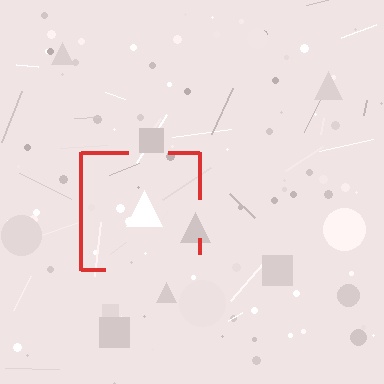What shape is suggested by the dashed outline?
The dashed outline suggests a square.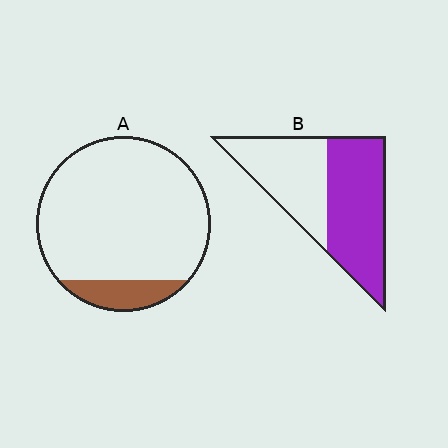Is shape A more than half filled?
No.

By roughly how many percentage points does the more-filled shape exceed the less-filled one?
By roughly 45 percentage points (B over A).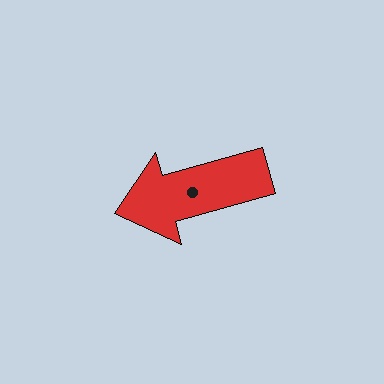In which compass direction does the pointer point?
West.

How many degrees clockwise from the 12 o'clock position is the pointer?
Approximately 254 degrees.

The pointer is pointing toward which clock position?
Roughly 8 o'clock.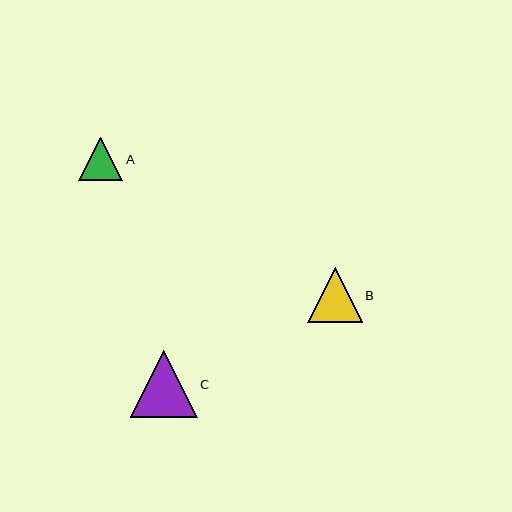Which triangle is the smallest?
Triangle A is the smallest with a size of approximately 44 pixels.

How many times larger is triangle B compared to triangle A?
Triangle B is approximately 1.3 times the size of triangle A.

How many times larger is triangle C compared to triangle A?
Triangle C is approximately 1.5 times the size of triangle A.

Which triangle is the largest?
Triangle C is the largest with a size of approximately 67 pixels.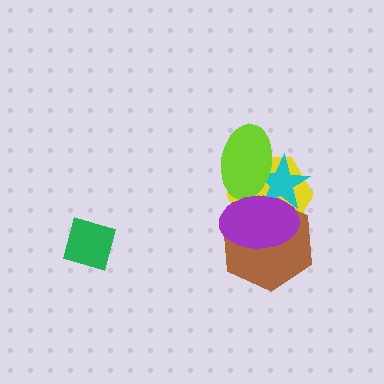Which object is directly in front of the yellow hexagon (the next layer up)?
The cyan star is directly in front of the yellow hexagon.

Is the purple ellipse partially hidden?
No, no other shape covers it.